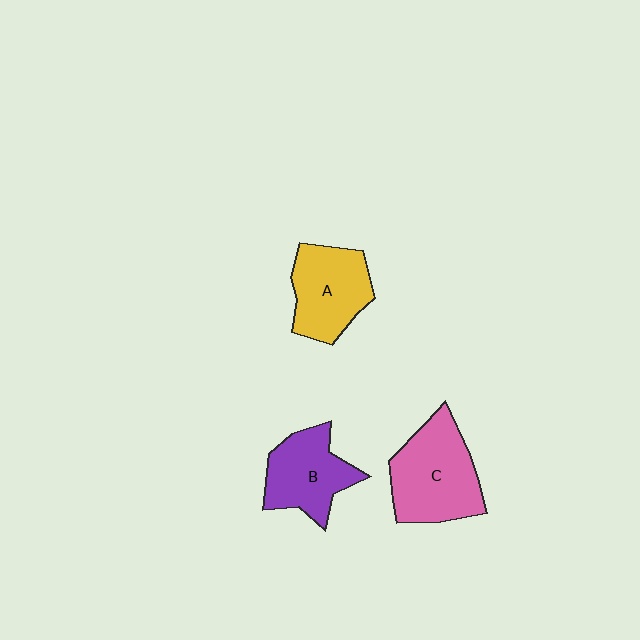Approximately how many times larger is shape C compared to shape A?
Approximately 1.2 times.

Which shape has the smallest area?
Shape B (purple).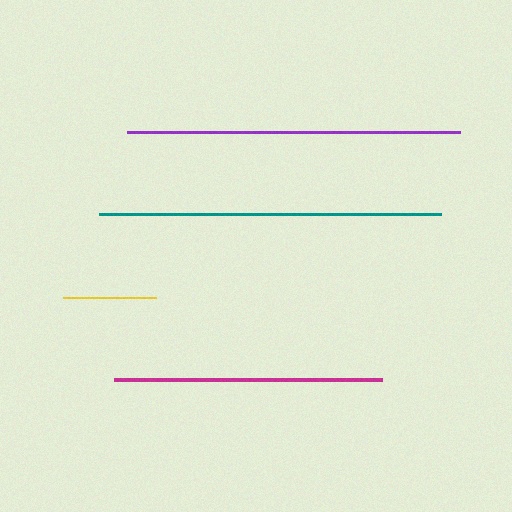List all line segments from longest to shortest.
From longest to shortest: teal, purple, magenta, yellow.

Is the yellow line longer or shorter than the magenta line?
The magenta line is longer than the yellow line.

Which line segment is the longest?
The teal line is the longest at approximately 342 pixels.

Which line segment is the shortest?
The yellow line is the shortest at approximately 93 pixels.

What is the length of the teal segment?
The teal segment is approximately 342 pixels long.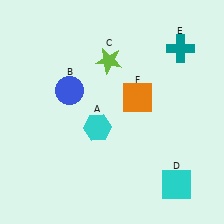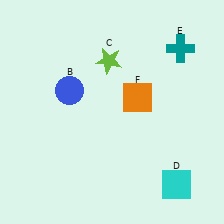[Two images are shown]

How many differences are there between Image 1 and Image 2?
There is 1 difference between the two images.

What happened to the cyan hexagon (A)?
The cyan hexagon (A) was removed in Image 2. It was in the bottom-left area of Image 1.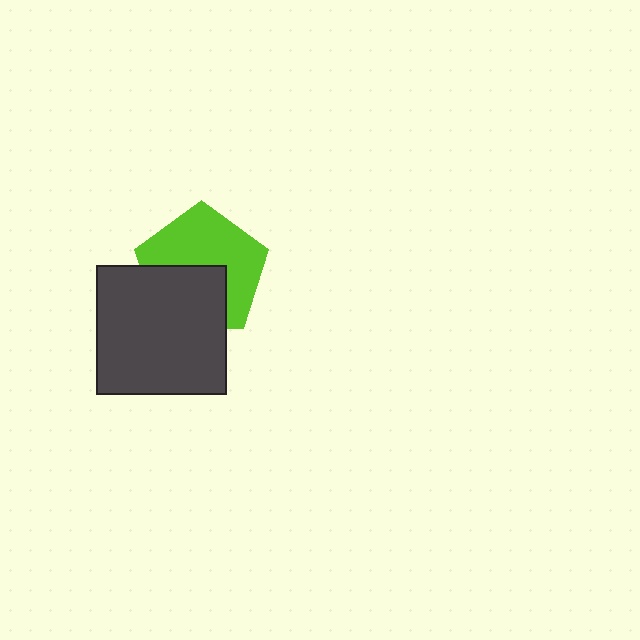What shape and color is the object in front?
The object in front is a dark gray square.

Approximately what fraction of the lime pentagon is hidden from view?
Roughly 41% of the lime pentagon is hidden behind the dark gray square.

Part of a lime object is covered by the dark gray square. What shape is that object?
It is a pentagon.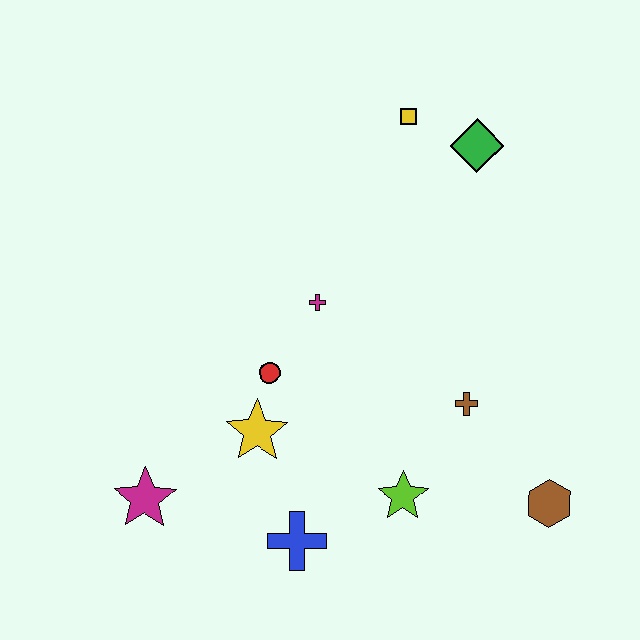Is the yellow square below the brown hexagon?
No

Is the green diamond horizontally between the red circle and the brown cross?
No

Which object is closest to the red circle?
The yellow star is closest to the red circle.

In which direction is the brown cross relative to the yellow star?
The brown cross is to the right of the yellow star.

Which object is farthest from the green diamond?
The magenta star is farthest from the green diamond.